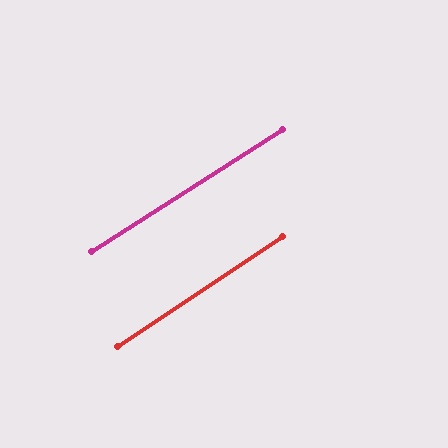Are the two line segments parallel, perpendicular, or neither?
Parallel — their directions differ by only 1.2°.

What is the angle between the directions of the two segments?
Approximately 1 degree.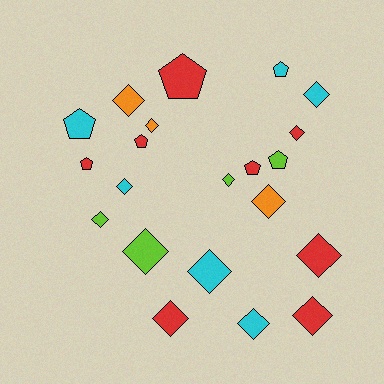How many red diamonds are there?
There are 4 red diamonds.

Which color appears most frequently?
Red, with 8 objects.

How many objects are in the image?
There are 21 objects.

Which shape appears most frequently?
Diamond, with 14 objects.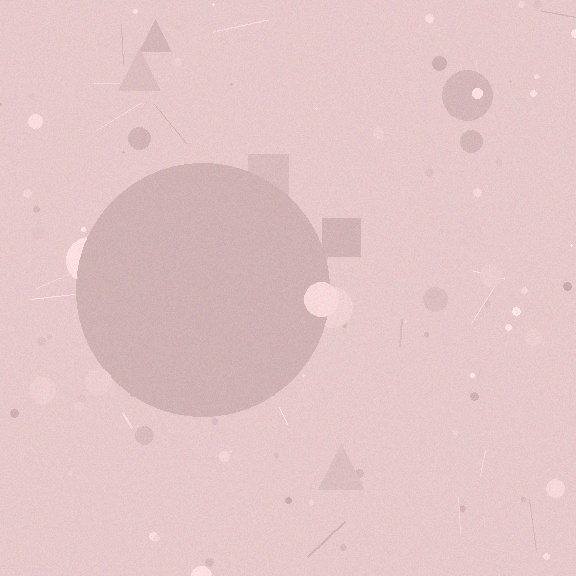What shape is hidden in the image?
A circle is hidden in the image.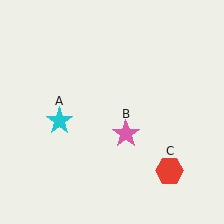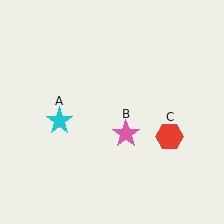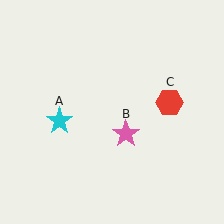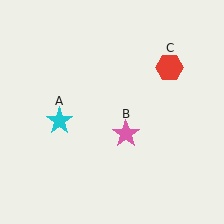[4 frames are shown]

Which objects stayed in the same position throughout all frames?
Cyan star (object A) and pink star (object B) remained stationary.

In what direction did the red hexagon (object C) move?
The red hexagon (object C) moved up.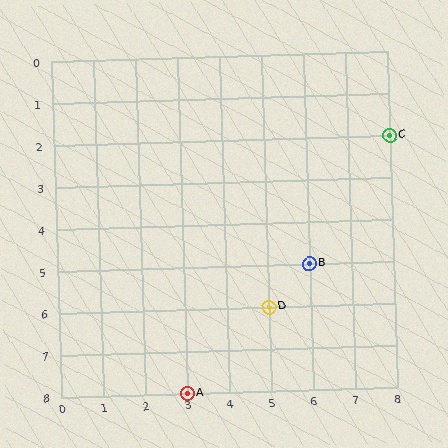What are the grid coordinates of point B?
Point B is at grid coordinates (6, 5).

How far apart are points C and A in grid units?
Points C and A are 5 columns and 6 rows apart (about 7.8 grid units diagonally).